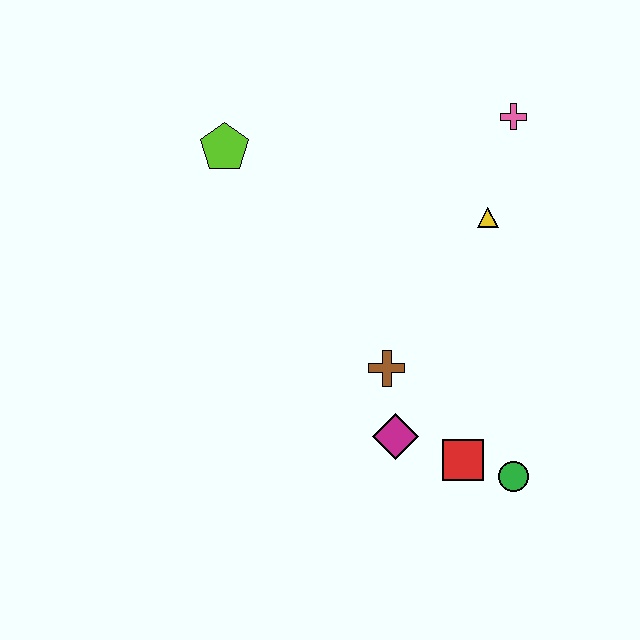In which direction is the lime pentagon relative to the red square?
The lime pentagon is above the red square.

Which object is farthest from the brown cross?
The pink cross is farthest from the brown cross.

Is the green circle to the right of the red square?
Yes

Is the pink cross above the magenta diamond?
Yes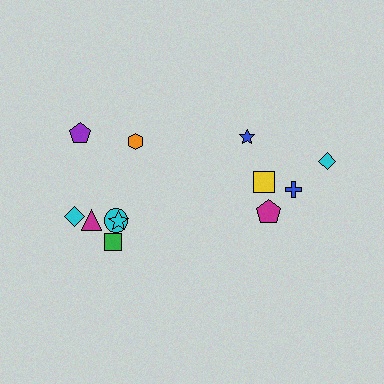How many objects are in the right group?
There are 5 objects.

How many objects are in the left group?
There are 7 objects.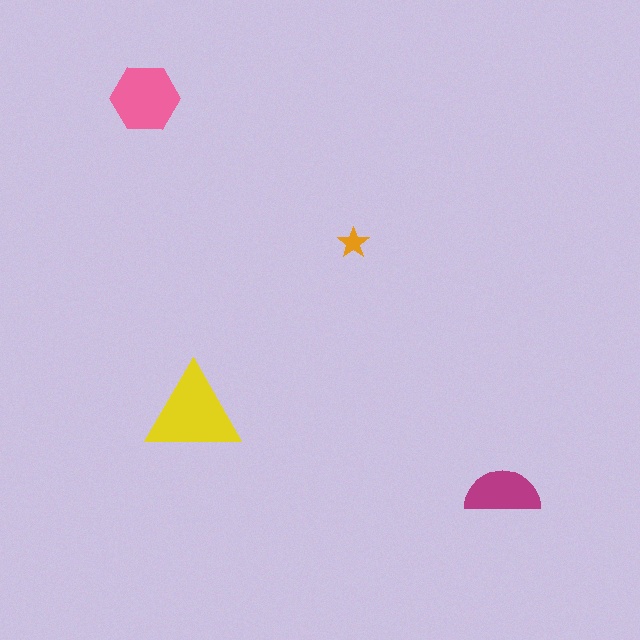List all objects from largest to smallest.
The yellow triangle, the pink hexagon, the magenta semicircle, the orange star.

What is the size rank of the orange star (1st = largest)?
4th.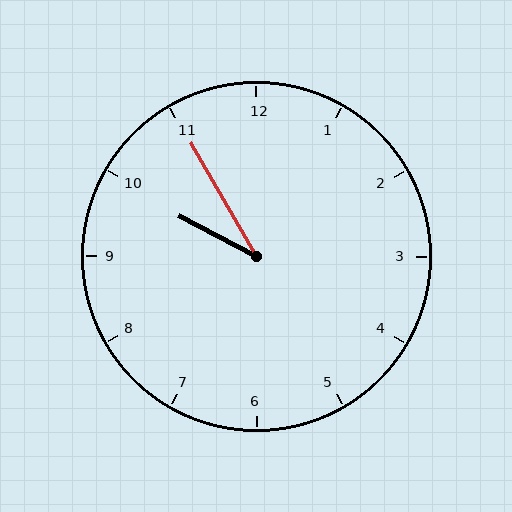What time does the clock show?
9:55.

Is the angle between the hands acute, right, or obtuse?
It is acute.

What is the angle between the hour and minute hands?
Approximately 32 degrees.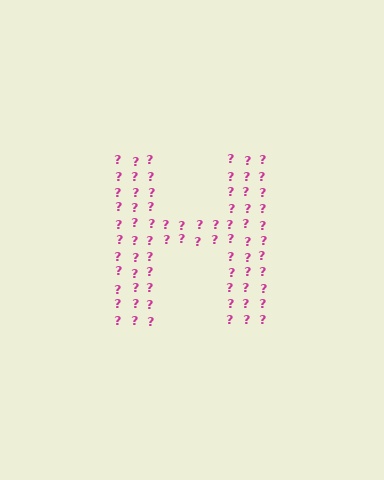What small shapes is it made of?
It is made of small question marks.